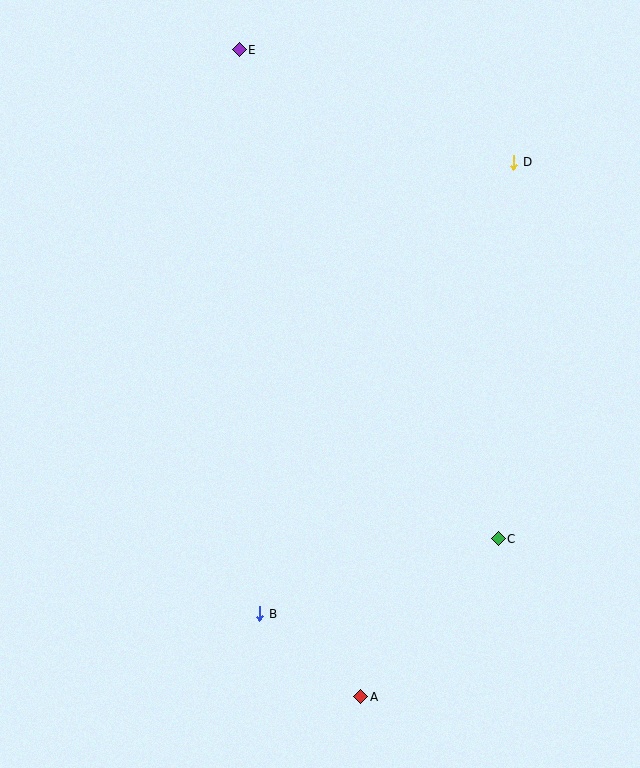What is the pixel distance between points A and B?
The distance between A and B is 131 pixels.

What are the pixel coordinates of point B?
Point B is at (260, 614).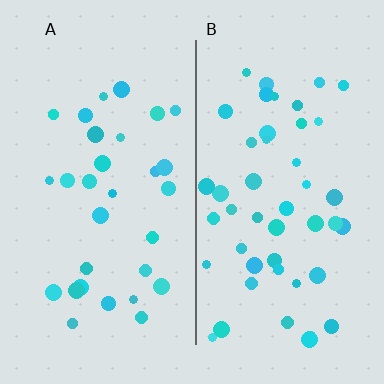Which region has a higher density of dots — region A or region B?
B (the right).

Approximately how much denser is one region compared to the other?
Approximately 1.6× — region B over region A.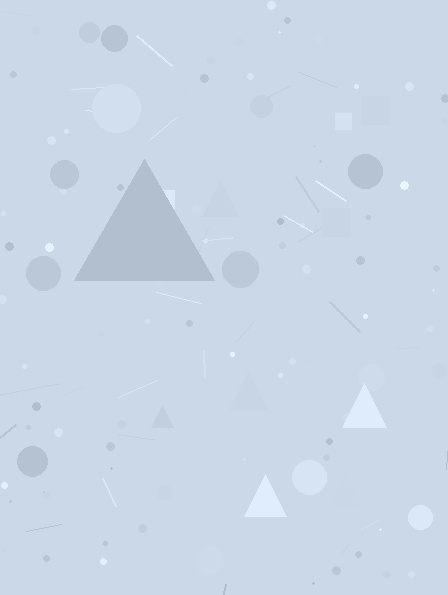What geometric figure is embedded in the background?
A triangle is embedded in the background.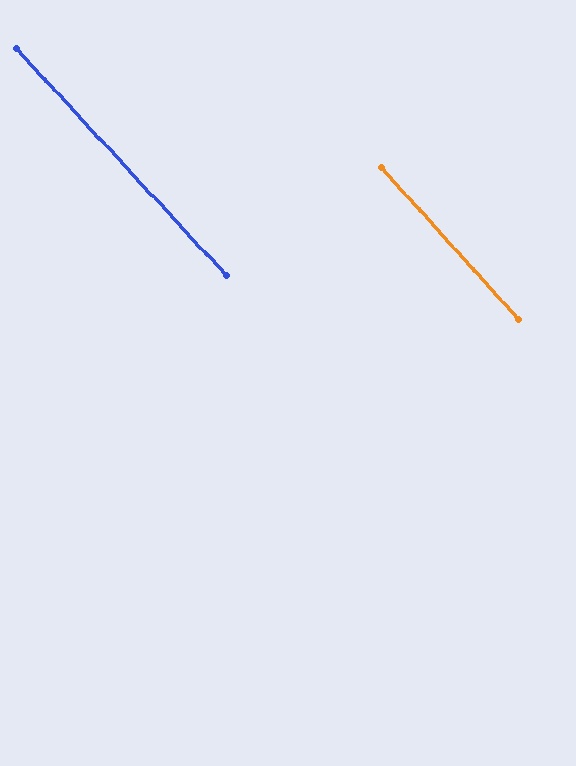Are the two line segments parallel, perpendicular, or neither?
Parallel — their directions differ by only 0.7°.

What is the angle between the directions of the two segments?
Approximately 1 degree.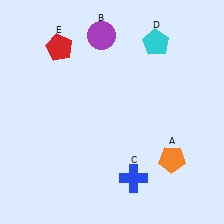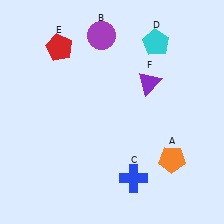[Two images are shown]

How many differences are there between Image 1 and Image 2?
There is 1 difference between the two images.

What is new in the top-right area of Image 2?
A purple triangle (F) was added in the top-right area of Image 2.